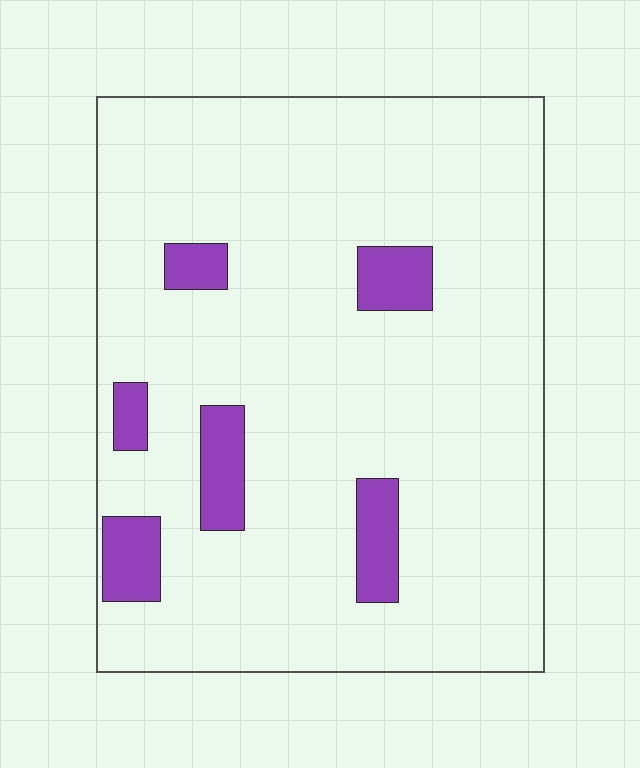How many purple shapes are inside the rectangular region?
6.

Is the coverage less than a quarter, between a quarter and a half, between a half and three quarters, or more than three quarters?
Less than a quarter.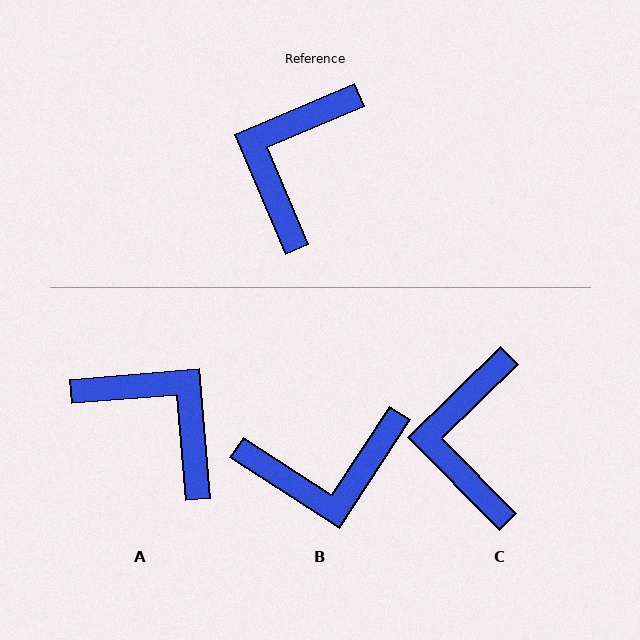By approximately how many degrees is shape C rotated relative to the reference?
Approximately 22 degrees counter-clockwise.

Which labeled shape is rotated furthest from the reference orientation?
B, about 124 degrees away.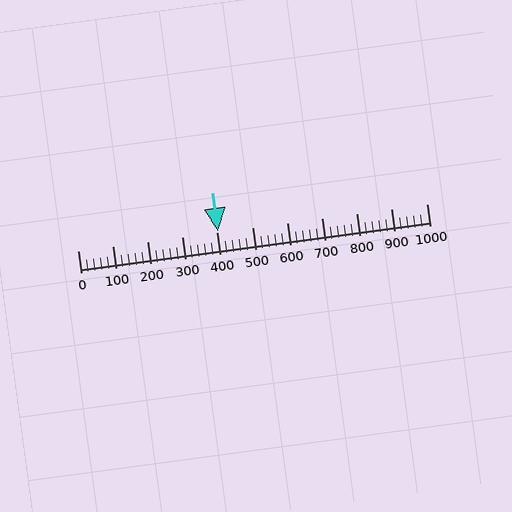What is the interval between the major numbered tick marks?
The major tick marks are spaced 100 units apart.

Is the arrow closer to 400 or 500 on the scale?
The arrow is closer to 400.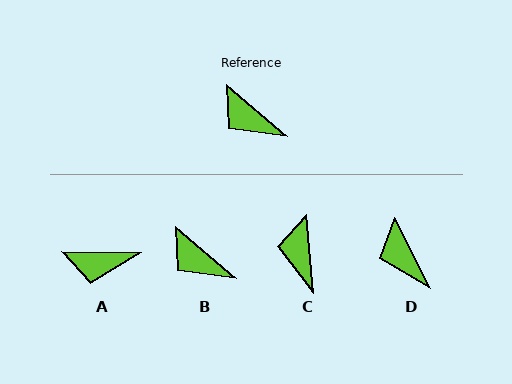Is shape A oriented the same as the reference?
No, it is off by about 40 degrees.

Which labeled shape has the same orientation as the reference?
B.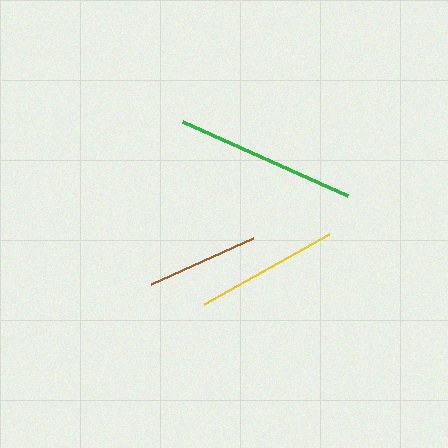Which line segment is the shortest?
The brown line is the shortest at approximately 112 pixels.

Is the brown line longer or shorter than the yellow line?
The yellow line is longer than the brown line.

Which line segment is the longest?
The green line is the longest at approximately 181 pixels.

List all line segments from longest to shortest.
From longest to shortest: green, yellow, brown.